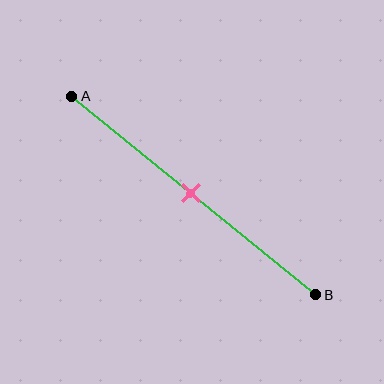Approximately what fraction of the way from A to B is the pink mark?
The pink mark is approximately 50% of the way from A to B.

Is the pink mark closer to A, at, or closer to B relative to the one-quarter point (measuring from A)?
The pink mark is closer to point B than the one-quarter point of segment AB.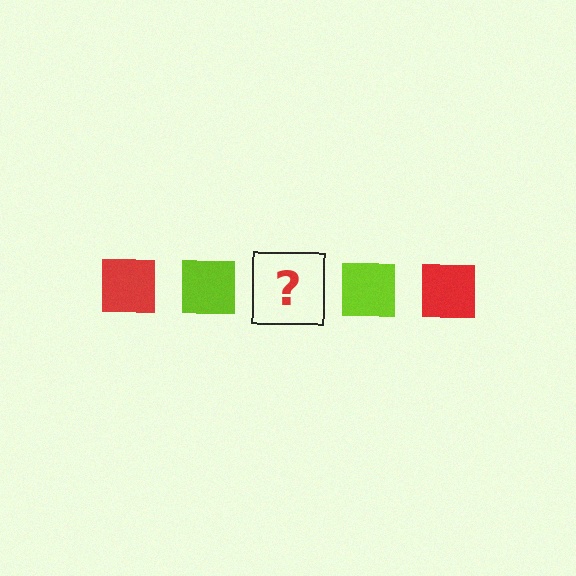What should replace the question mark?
The question mark should be replaced with a red square.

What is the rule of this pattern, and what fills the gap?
The rule is that the pattern cycles through red, lime squares. The gap should be filled with a red square.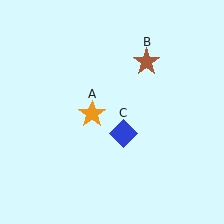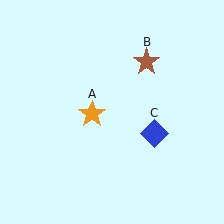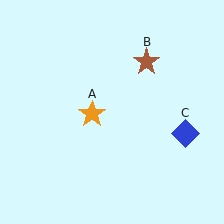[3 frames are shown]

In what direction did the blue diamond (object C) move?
The blue diamond (object C) moved right.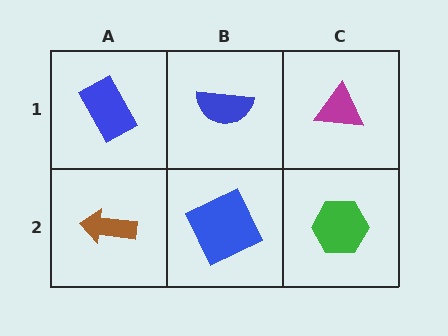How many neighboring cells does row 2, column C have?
2.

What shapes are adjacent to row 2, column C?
A magenta triangle (row 1, column C), a blue square (row 2, column B).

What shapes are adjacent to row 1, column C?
A green hexagon (row 2, column C), a blue semicircle (row 1, column B).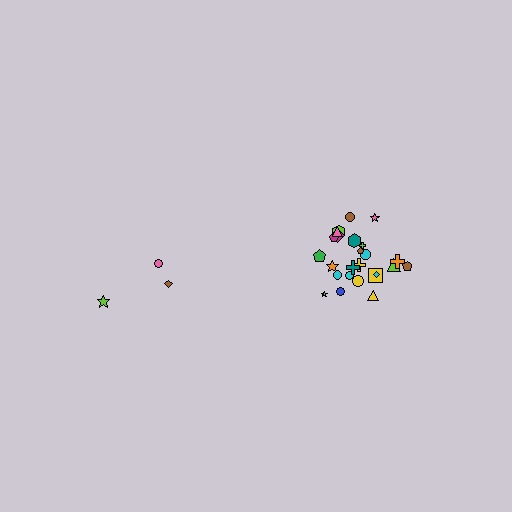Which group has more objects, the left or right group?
The right group.